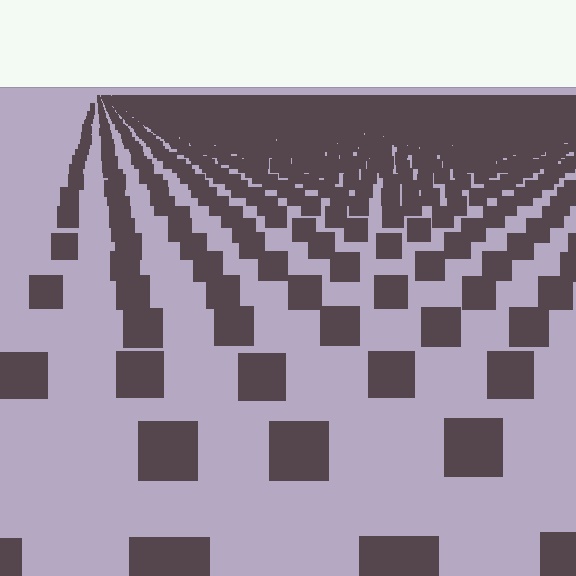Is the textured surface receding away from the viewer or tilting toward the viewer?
The surface is receding away from the viewer. Texture elements get smaller and denser toward the top.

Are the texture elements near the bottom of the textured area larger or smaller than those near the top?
Larger. Near the bottom, elements are closer to the viewer and appear at a bigger on-screen size.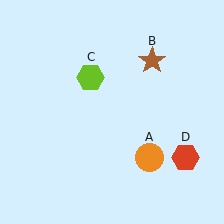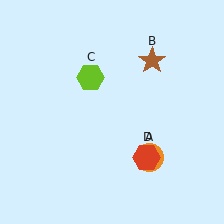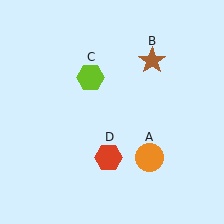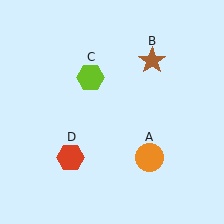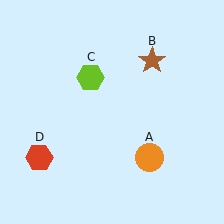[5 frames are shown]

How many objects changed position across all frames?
1 object changed position: red hexagon (object D).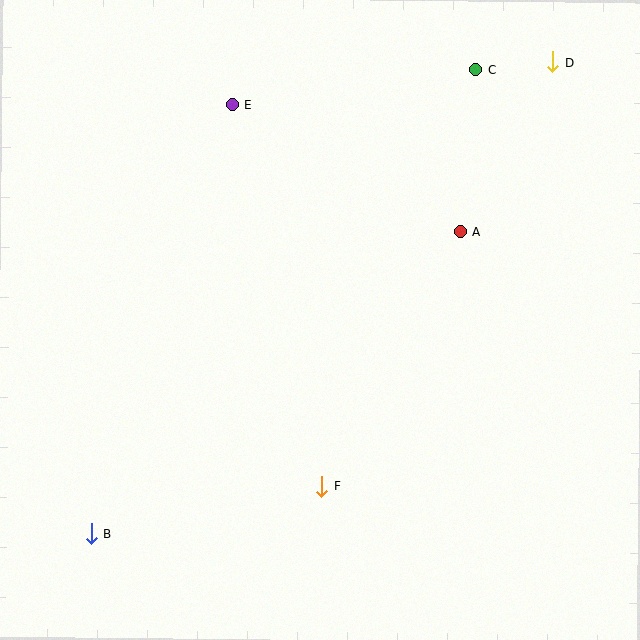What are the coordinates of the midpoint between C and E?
The midpoint between C and E is at (354, 87).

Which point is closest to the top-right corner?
Point D is closest to the top-right corner.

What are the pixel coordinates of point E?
Point E is at (232, 105).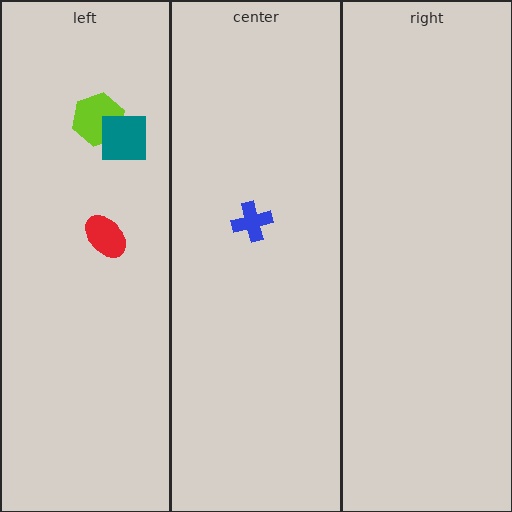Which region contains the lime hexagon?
The left region.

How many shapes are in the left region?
3.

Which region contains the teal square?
The left region.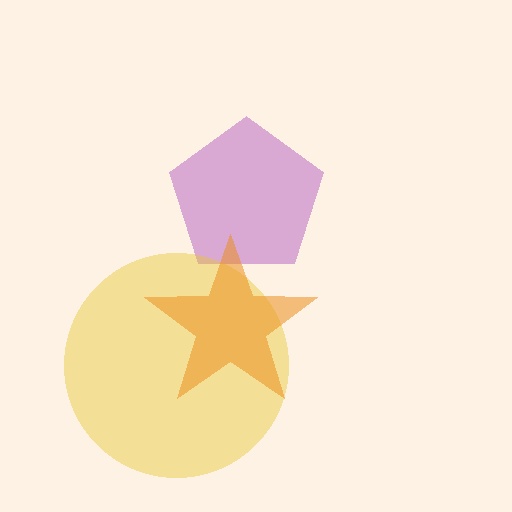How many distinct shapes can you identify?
There are 3 distinct shapes: a purple pentagon, a yellow circle, an orange star.